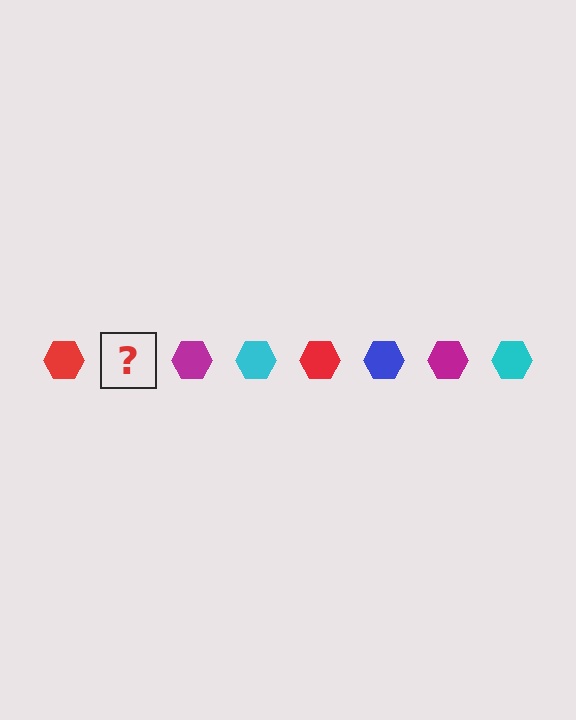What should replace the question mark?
The question mark should be replaced with a blue hexagon.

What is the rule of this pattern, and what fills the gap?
The rule is that the pattern cycles through red, blue, magenta, cyan hexagons. The gap should be filled with a blue hexagon.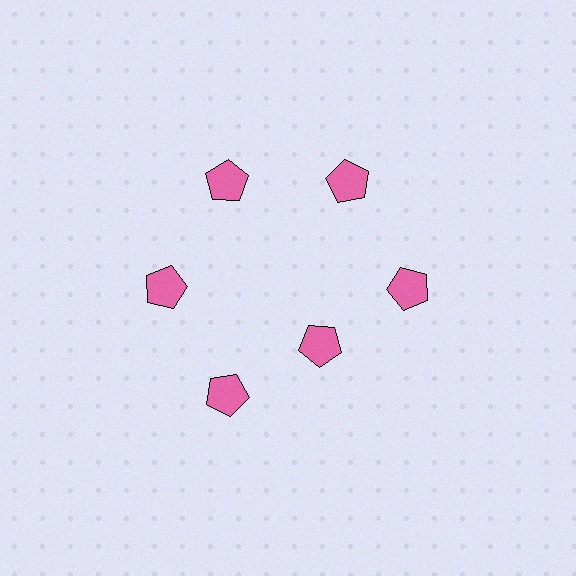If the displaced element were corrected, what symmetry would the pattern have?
It would have 6-fold rotational symmetry — the pattern would map onto itself every 60 degrees.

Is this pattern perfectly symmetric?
No. The 6 pink pentagons are arranged in a ring, but one element near the 5 o'clock position is pulled inward toward the center, breaking the 6-fold rotational symmetry.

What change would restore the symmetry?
The symmetry would be restored by moving it outward, back onto the ring so that all 6 pentagons sit at equal angles and equal distance from the center.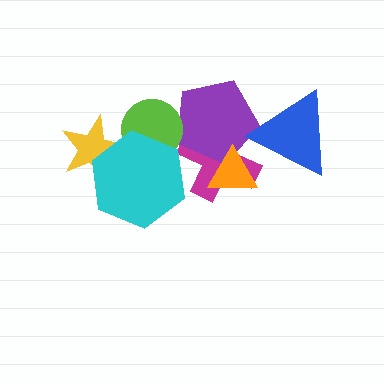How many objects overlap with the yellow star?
1 object overlaps with the yellow star.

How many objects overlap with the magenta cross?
3 objects overlap with the magenta cross.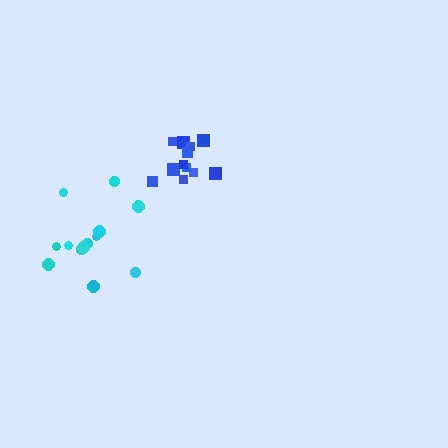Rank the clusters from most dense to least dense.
blue, cyan.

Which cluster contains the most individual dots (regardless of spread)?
Cyan (13).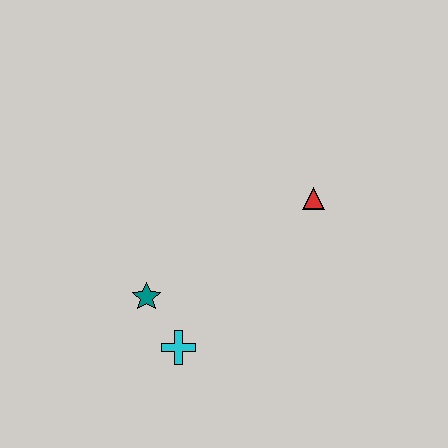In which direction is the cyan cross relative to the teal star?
The cyan cross is below the teal star.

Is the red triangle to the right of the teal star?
Yes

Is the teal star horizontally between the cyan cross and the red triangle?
No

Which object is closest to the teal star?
The cyan cross is closest to the teal star.